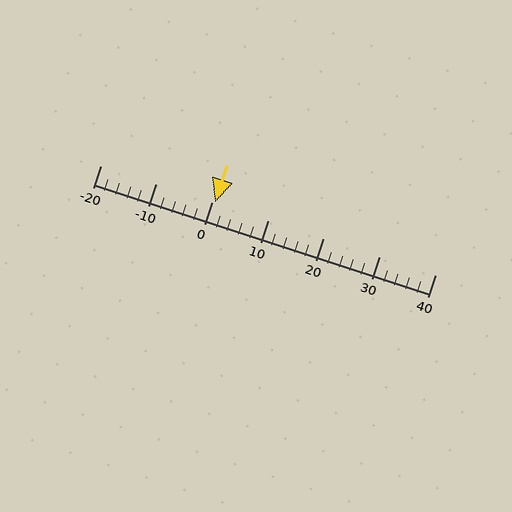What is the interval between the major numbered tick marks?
The major tick marks are spaced 10 units apart.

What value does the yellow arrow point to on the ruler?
The yellow arrow points to approximately 0.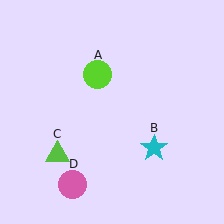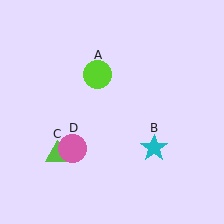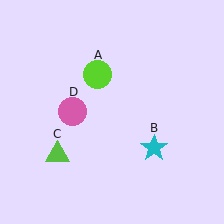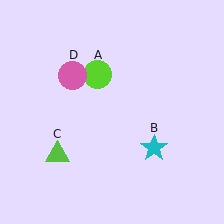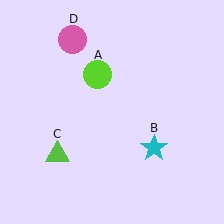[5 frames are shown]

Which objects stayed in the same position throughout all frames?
Lime circle (object A) and cyan star (object B) and lime triangle (object C) remained stationary.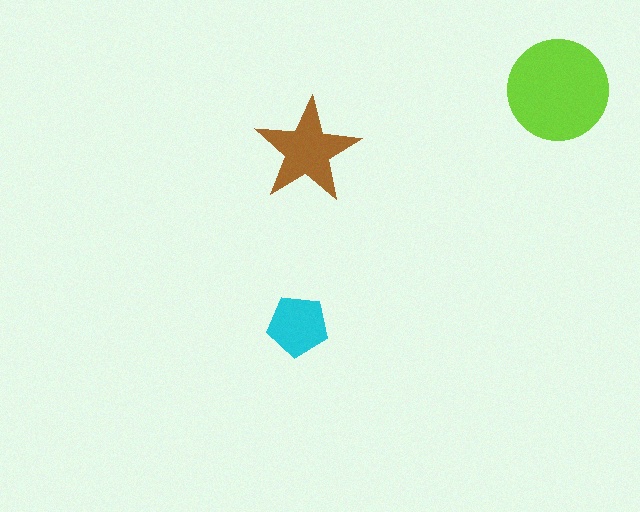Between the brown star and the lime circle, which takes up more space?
The lime circle.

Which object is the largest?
The lime circle.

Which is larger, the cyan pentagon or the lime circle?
The lime circle.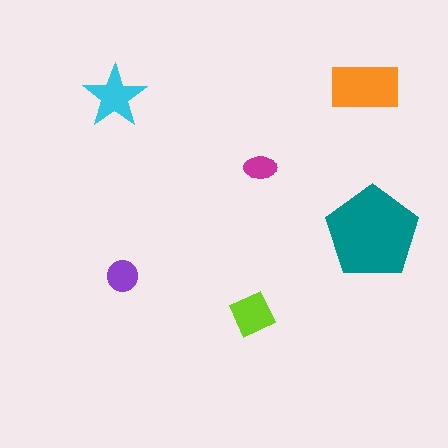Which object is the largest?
The teal pentagon.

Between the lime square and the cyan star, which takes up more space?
The cyan star.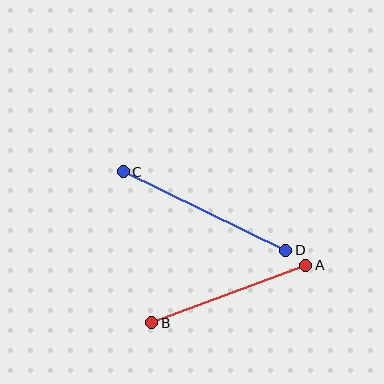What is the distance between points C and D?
The distance is approximately 180 pixels.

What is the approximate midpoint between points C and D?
The midpoint is at approximately (205, 211) pixels.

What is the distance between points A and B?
The distance is approximately 164 pixels.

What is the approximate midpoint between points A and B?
The midpoint is at approximately (229, 294) pixels.